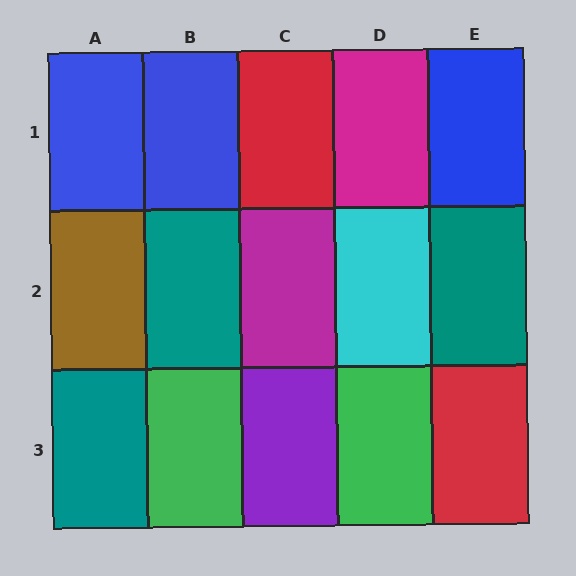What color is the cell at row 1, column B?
Blue.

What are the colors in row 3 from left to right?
Teal, green, purple, green, red.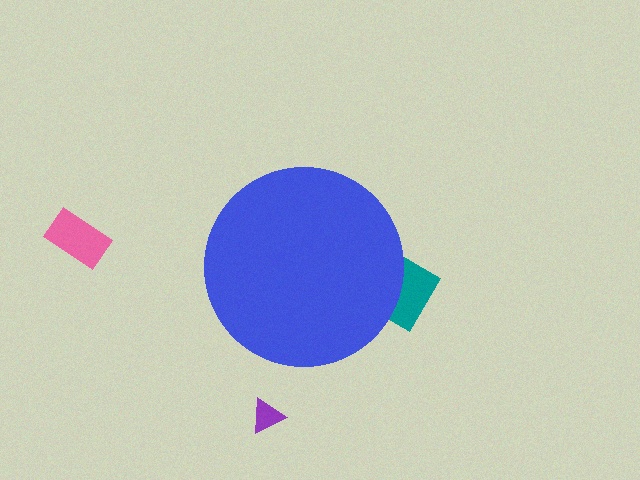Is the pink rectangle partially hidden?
No, the pink rectangle is fully visible.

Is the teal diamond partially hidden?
Yes, the teal diamond is partially hidden behind the blue circle.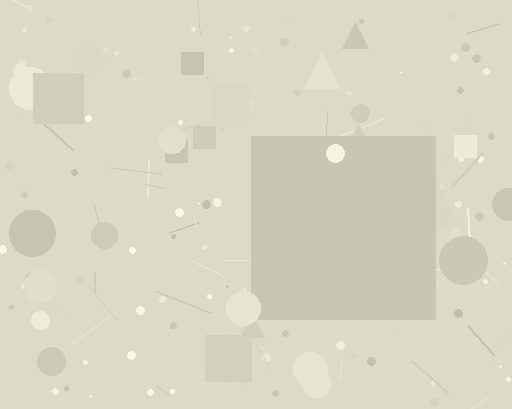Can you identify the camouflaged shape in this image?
The camouflaged shape is a square.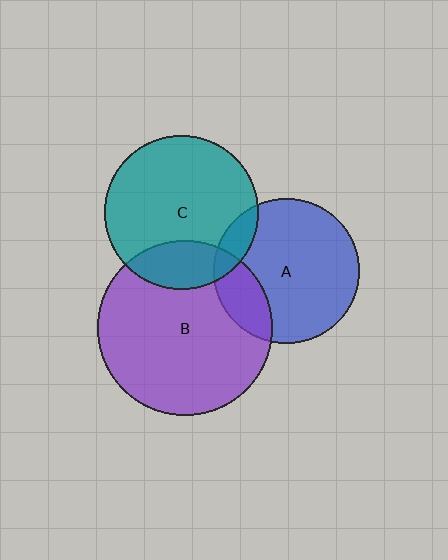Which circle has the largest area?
Circle B (purple).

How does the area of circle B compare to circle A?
Approximately 1.4 times.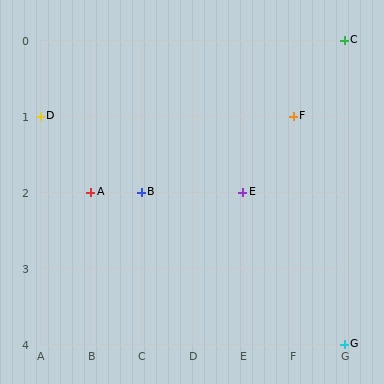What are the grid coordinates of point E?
Point E is at grid coordinates (E, 2).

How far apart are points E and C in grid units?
Points E and C are 2 columns and 2 rows apart (about 2.8 grid units diagonally).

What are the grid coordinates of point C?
Point C is at grid coordinates (G, 0).